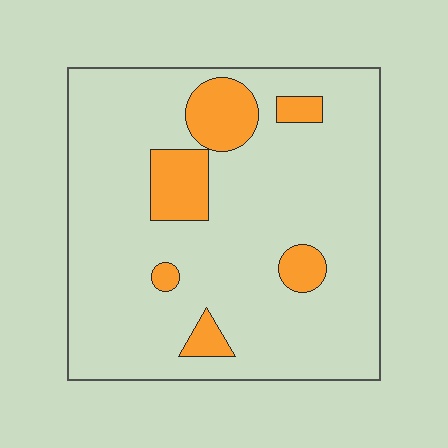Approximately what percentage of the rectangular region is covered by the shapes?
Approximately 15%.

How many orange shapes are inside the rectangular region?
6.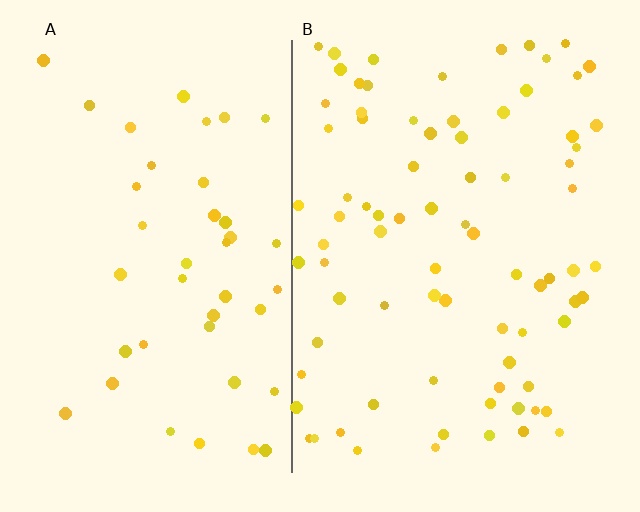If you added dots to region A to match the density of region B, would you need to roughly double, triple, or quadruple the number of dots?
Approximately double.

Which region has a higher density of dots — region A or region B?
B (the right).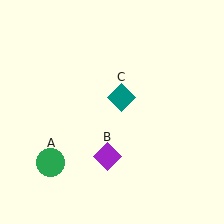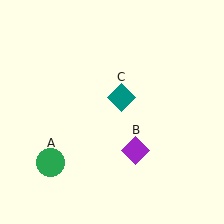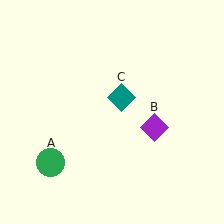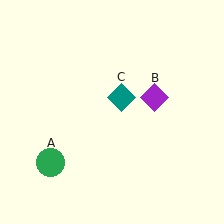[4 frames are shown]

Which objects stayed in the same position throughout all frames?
Green circle (object A) and teal diamond (object C) remained stationary.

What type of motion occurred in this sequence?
The purple diamond (object B) rotated counterclockwise around the center of the scene.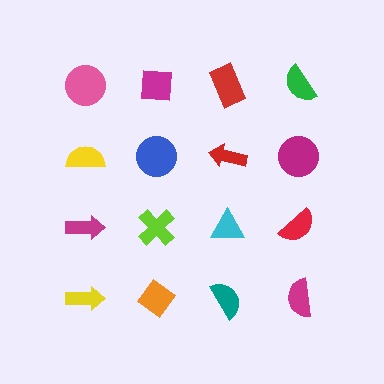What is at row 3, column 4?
A red semicircle.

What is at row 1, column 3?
A red rectangle.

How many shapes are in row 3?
4 shapes.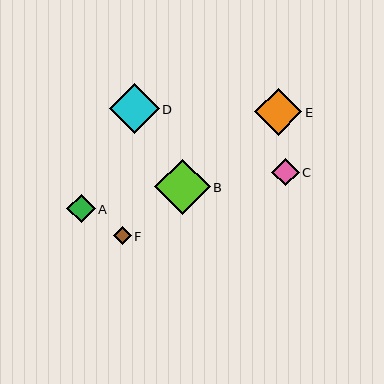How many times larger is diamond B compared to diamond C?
Diamond B is approximately 2.0 times the size of diamond C.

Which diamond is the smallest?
Diamond F is the smallest with a size of approximately 17 pixels.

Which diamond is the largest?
Diamond B is the largest with a size of approximately 55 pixels.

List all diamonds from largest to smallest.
From largest to smallest: B, D, E, A, C, F.